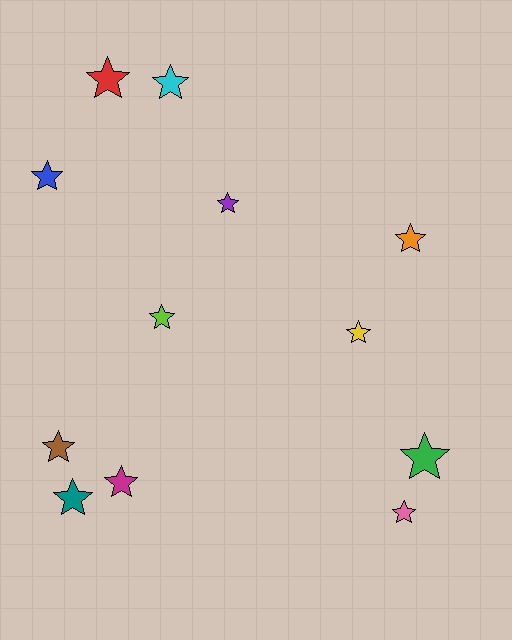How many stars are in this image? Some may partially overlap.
There are 12 stars.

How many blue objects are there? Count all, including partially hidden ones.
There is 1 blue object.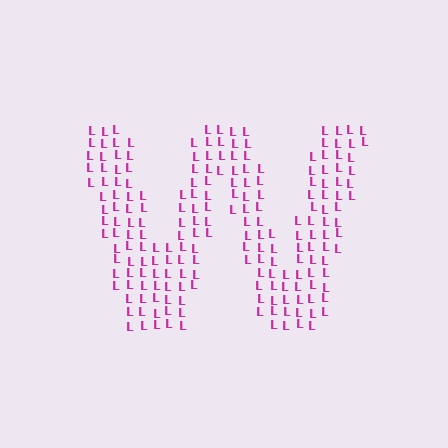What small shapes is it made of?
It is made of small letter L's.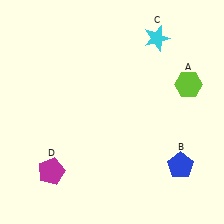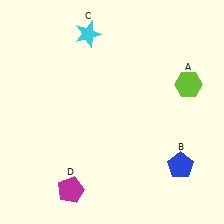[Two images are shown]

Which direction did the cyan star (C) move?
The cyan star (C) moved left.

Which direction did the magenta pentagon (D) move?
The magenta pentagon (D) moved right.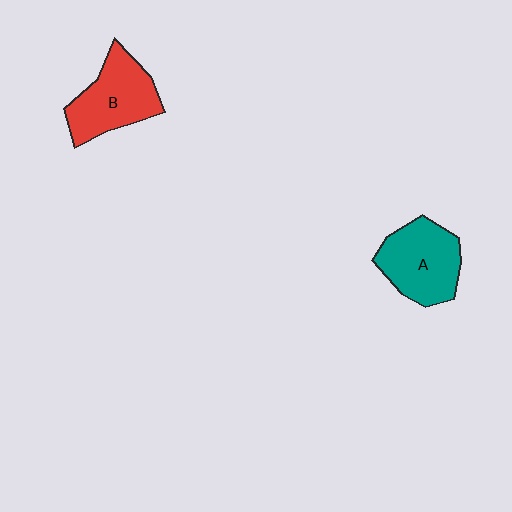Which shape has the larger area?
Shape A (teal).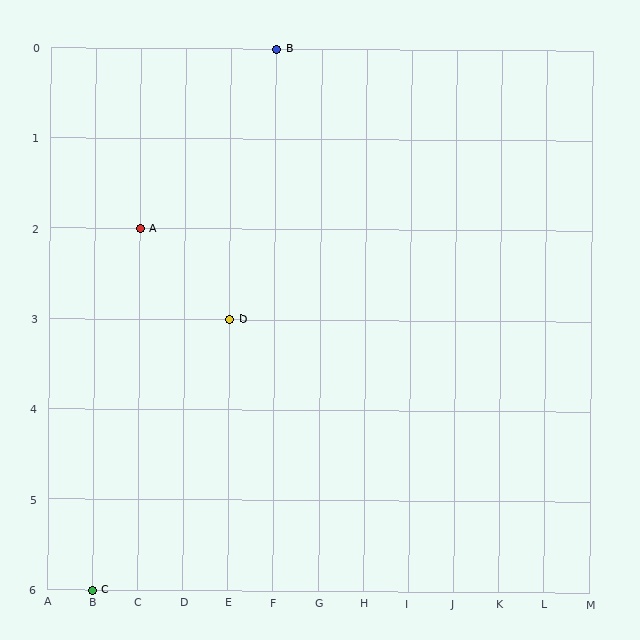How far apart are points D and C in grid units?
Points D and C are 3 columns and 3 rows apart (about 4.2 grid units diagonally).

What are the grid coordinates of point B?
Point B is at grid coordinates (F, 0).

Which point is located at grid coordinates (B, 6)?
Point C is at (B, 6).